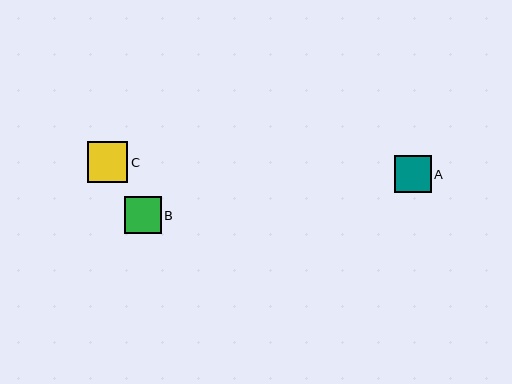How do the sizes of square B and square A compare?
Square B and square A are approximately the same size.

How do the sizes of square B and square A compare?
Square B and square A are approximately the same size.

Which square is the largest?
Square C is the largest with a size of approximately 41 pixels.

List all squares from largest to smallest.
From largest to smallest: C, B, A.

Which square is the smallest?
Square A is the smallest with a size of approximately 37 pixels.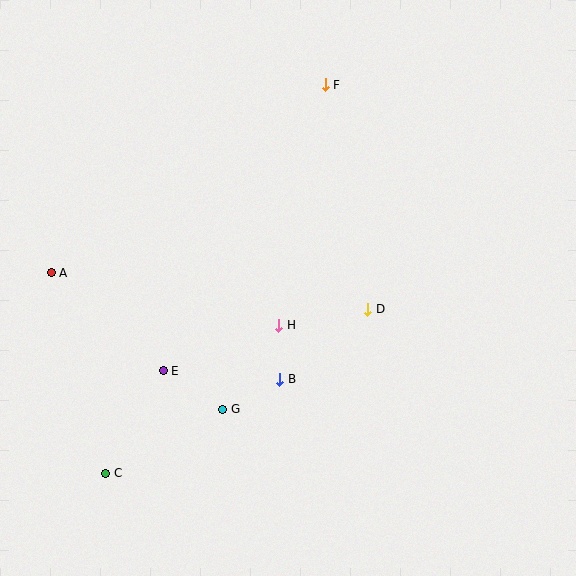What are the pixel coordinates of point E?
Point E is at (163, 371).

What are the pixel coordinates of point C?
Point C is at (106, 473).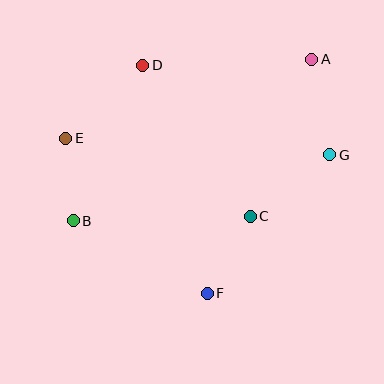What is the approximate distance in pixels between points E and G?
The distance between E and G is approximately 265 pixels.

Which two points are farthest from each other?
Points A and B are farthest from each other.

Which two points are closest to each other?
Points B and E are closest to each other.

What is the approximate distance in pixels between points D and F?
The distance between D and F is approximately 237 pixels.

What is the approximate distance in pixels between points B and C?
The distance between B and C is approximately 177 pixels.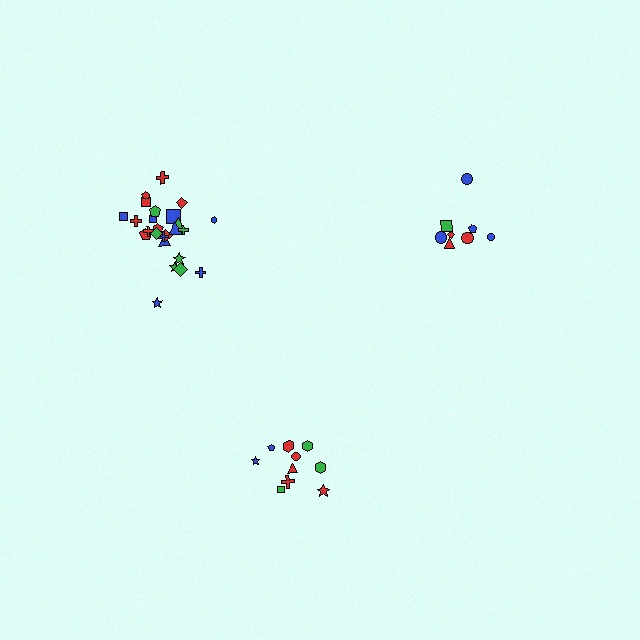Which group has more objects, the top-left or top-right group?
The top-left group.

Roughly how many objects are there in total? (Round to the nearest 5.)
Roughly 45 objects in total.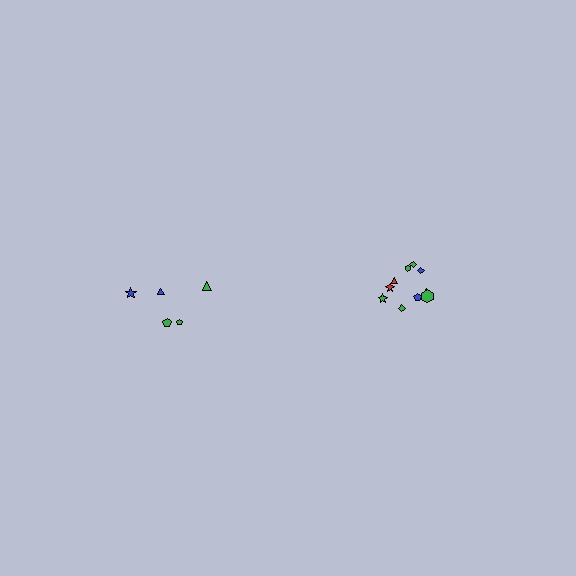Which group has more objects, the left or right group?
The right group.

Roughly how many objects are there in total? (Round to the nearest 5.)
Roughly 15 objects in total.